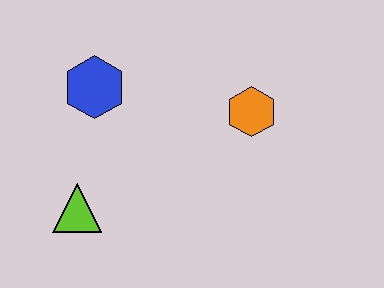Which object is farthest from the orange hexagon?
The lime triangle is farthest from the orange hexagon.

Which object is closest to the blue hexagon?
The lime triangle is closest to the blue hexagon.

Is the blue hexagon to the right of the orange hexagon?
No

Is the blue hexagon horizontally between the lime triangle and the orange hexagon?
Yes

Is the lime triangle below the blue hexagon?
Yes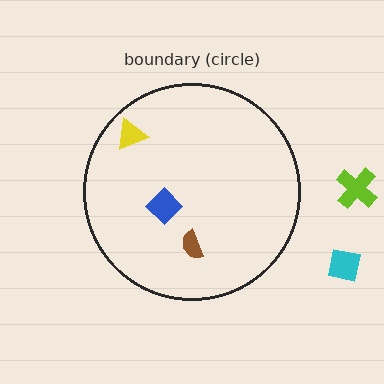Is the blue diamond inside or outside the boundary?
Inside.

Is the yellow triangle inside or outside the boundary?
Inside.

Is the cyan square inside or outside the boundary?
Outside.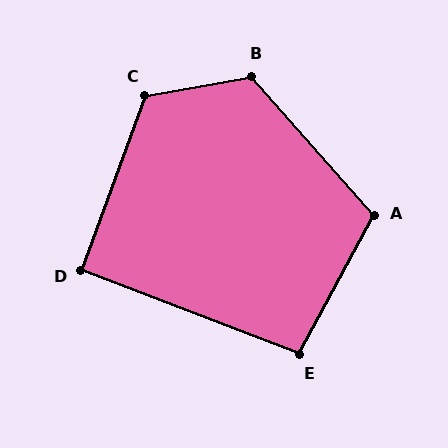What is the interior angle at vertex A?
Approximately 110 degrees (obtuse).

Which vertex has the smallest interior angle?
D, at approximately 91 degrees.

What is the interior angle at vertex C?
Approximately 121 degrees (obtuse).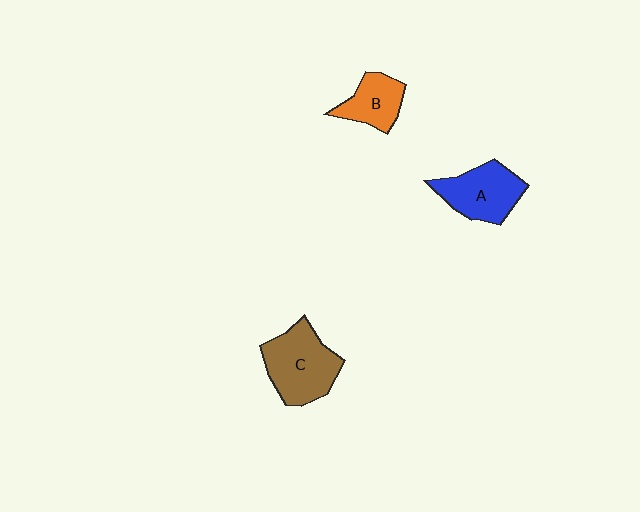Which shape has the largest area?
Shape C (brown).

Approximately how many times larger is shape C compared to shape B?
Approximately 1.7 times.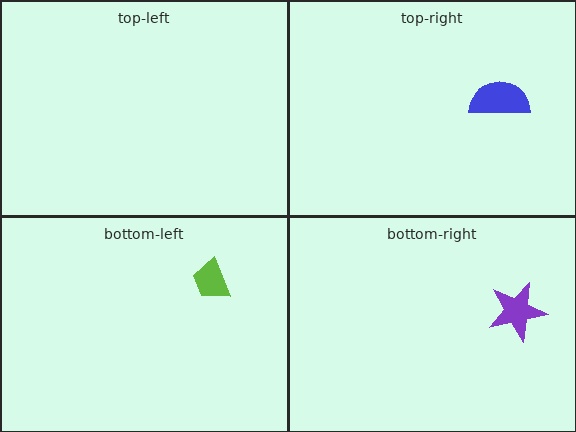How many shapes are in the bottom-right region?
1.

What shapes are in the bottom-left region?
The lime trapezoid.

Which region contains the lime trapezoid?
The bottom-left region.